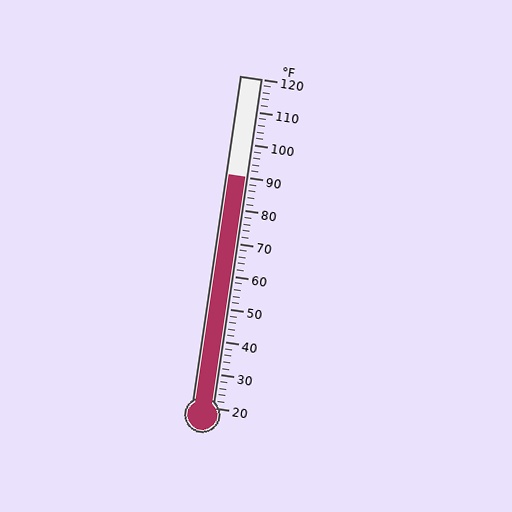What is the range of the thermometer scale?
The thermometer scale ranges from 20°F to 120°F.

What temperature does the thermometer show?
The thermometer shows approximately 90°F.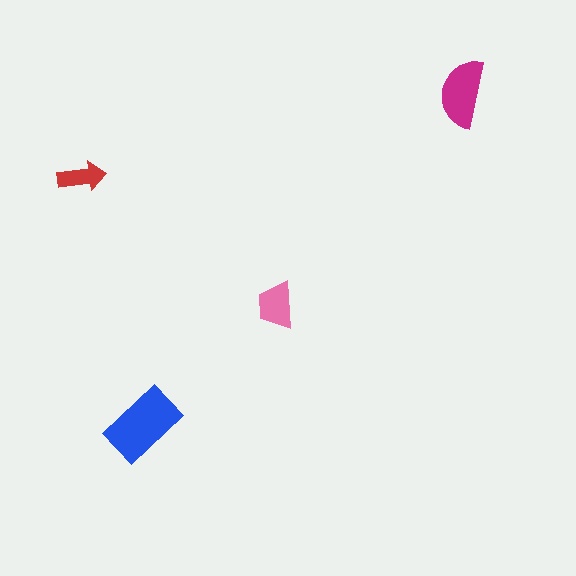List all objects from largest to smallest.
The blue rectangle, the magenta semicircle, the pink trapezoid, the red arrow.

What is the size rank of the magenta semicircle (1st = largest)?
2nd.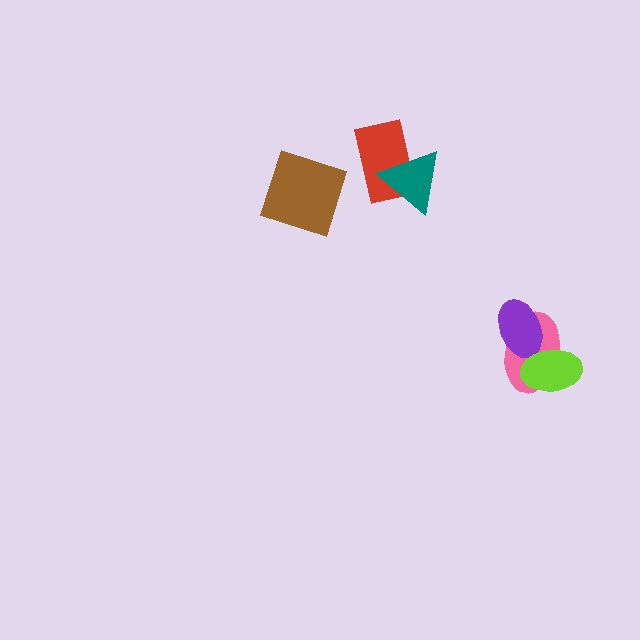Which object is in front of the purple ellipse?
The lime ellipse is in front of the purple ellipse.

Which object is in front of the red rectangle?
The teal triangle is in front of the red rectangle.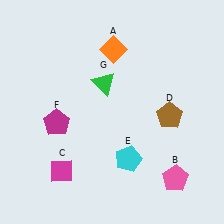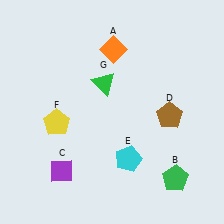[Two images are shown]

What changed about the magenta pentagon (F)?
In Image 1, F is magenta. In Image 2, it changed to yellow.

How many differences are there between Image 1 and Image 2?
There are 3 differences between the two images.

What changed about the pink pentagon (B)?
In Image 1, B is pink. In Image 2, it changed to green.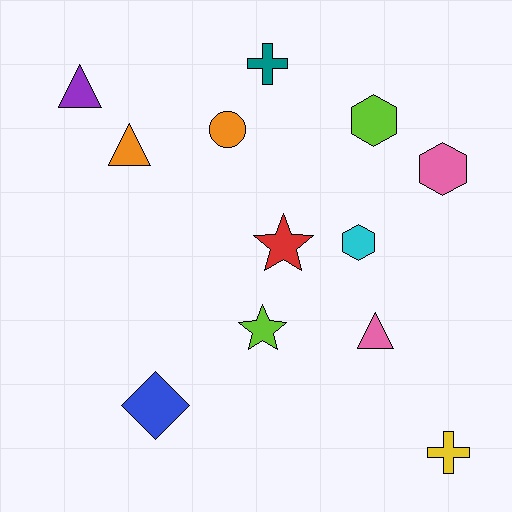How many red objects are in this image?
There is 1 red object.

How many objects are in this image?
There are 12 objects.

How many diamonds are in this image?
There is 1 diamond.